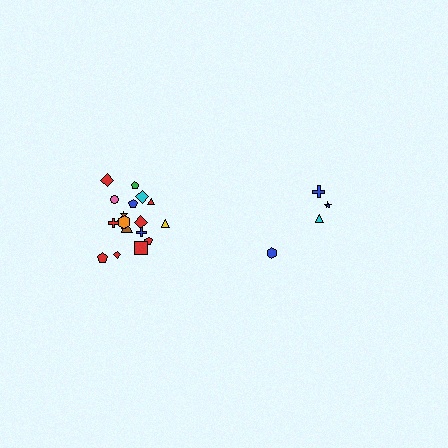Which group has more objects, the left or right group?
The left group.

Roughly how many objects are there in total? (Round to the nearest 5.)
Roughly 20 objects in total.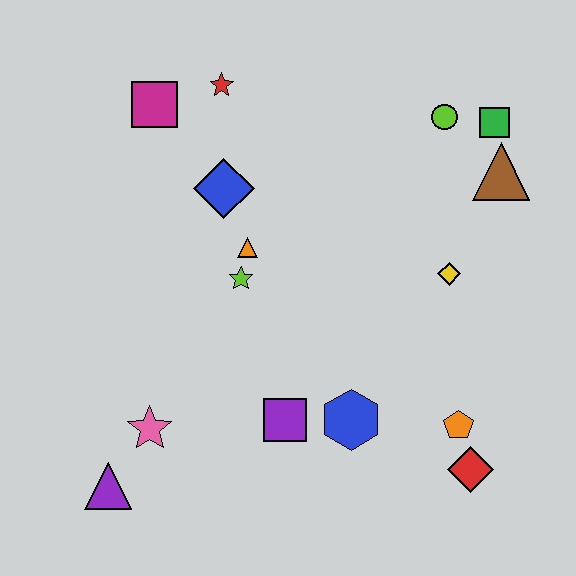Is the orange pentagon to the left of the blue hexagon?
No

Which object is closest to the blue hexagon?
The purple square is closest to the blue hexagon.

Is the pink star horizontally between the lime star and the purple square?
No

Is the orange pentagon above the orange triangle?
No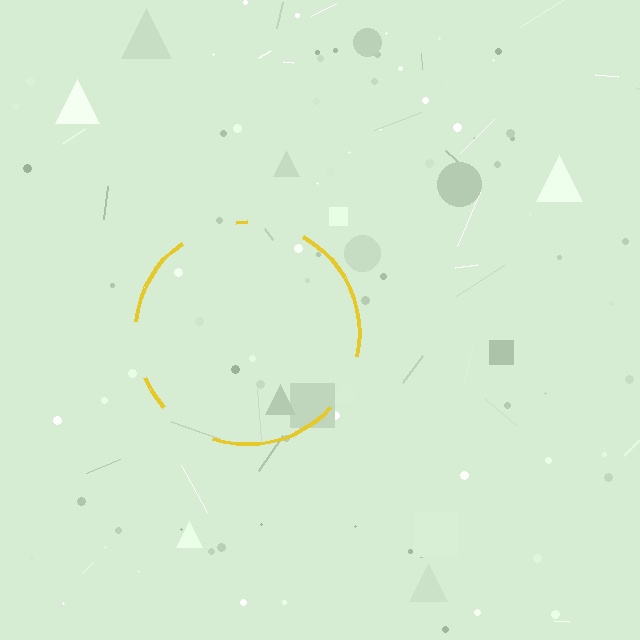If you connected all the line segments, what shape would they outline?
They would outline a circle.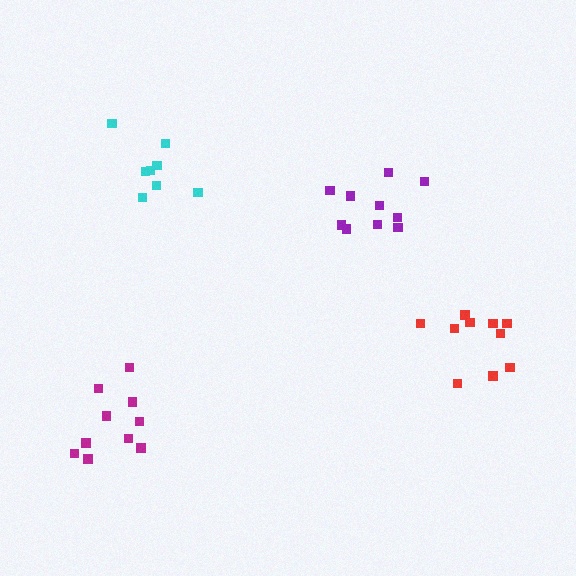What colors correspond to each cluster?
The clusters are colored: cyan, red, magenta, purple.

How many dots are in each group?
Group 1: 8 dots, Group 2: 10 dots, Group 3: 10 dots, Group 4: 10 dots (38 total).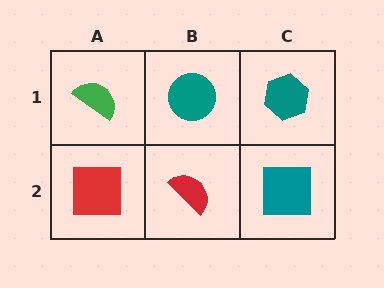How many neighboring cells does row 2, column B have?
3.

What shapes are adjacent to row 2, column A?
A green semicircle (row 1, column A), a red semicircle (row 2, column B).